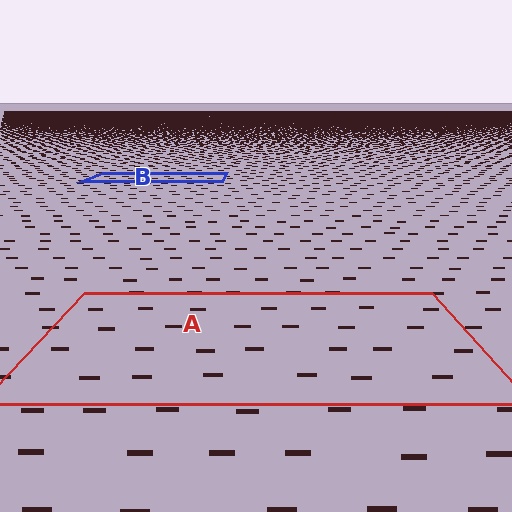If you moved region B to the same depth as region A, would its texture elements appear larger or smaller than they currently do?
They would appear larger. At a closer depth, the same texture elements are projected at a bigger on-screen size.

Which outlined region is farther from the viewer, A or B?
Region B is farther from the viewer — the texture elements inside it appear smaller and more densely packed.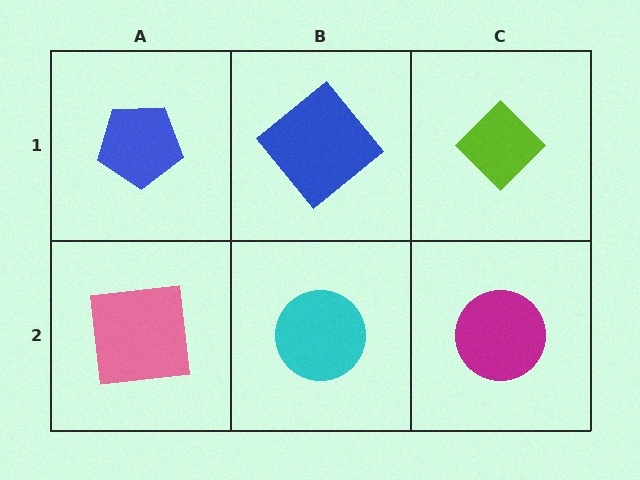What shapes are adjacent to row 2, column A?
A blue pentagon (row 1, column A), a cyan circle (row 2, column B).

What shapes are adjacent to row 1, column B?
A cyan circle (row 2, column B), a blue pentagon (row 1, column A), a lime diamond (row 1, column C).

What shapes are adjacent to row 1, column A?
A pink square (row 2, column A), a blue diamond (row 1, column B).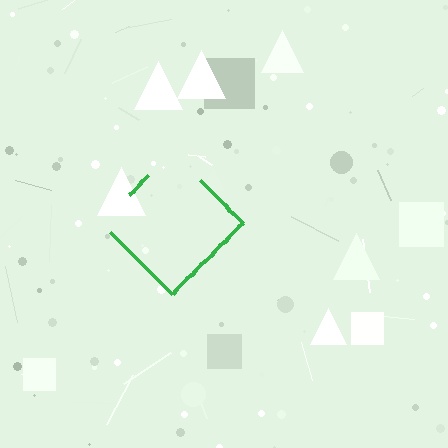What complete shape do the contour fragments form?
The contour fragments form a diamond.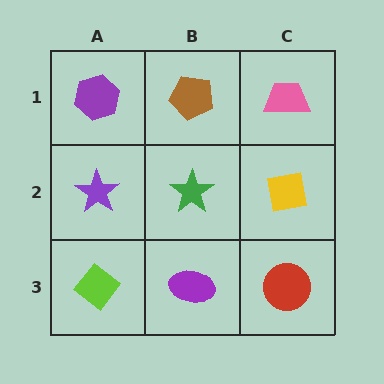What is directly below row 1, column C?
A yellow square.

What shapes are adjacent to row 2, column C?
A pink trapezoid (row 1, column C), a red circle (row 3, column C), a green star (row 2, column B).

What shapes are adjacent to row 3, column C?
A yellow square (row 2, column C), a purple ellipse (row 3, column B).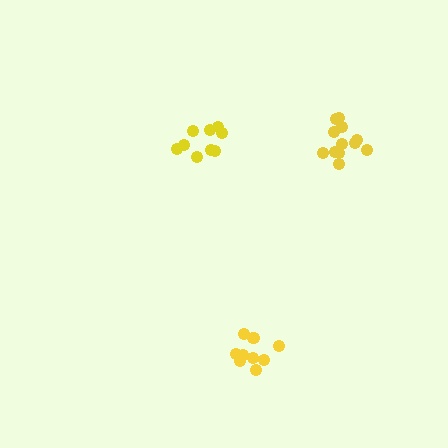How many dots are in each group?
Group 1: 9 dots, Group 2: 12 dots, Group 3: 9 dots (30 total).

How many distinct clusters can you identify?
There are 3 distinct clusters.